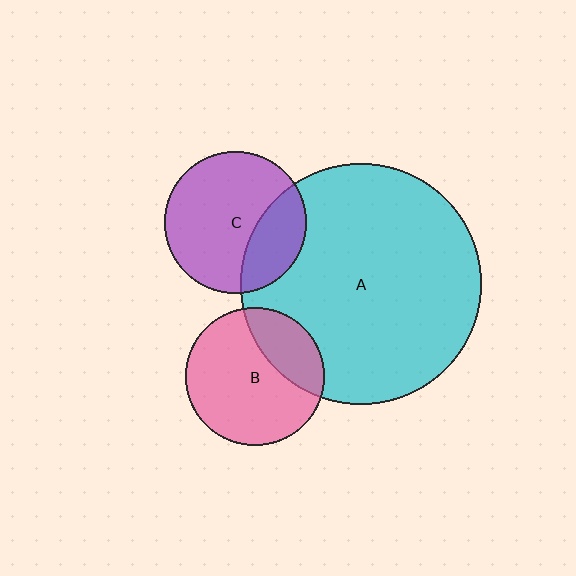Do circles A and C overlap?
Yes.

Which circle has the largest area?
Circle A (cyan).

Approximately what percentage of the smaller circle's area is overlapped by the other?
Approximately 30%.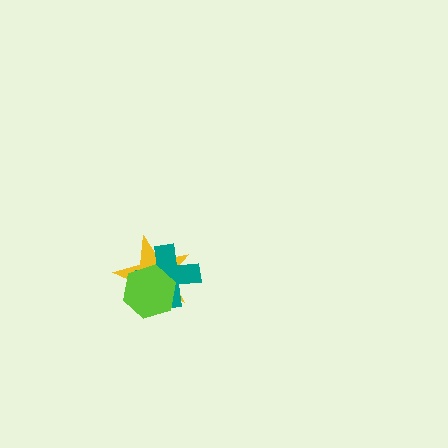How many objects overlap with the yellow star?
2 objects overlap with the yellow star.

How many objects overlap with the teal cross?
2 objects overlap with the teal cross.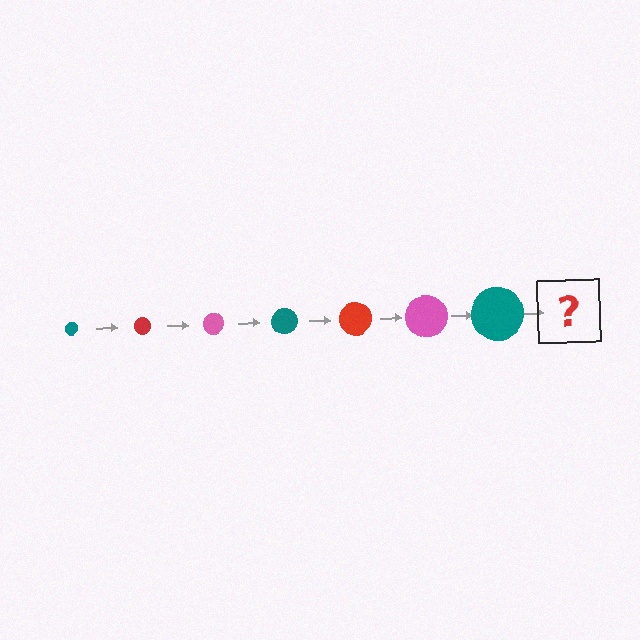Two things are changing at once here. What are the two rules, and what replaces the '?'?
The two rules are that the circle grows larger each step and the color cycles through teal, red, and pink. The '?' should be a red circle, larger than the previous one.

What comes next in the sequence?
The next element should be a red circle, larger than the previous one.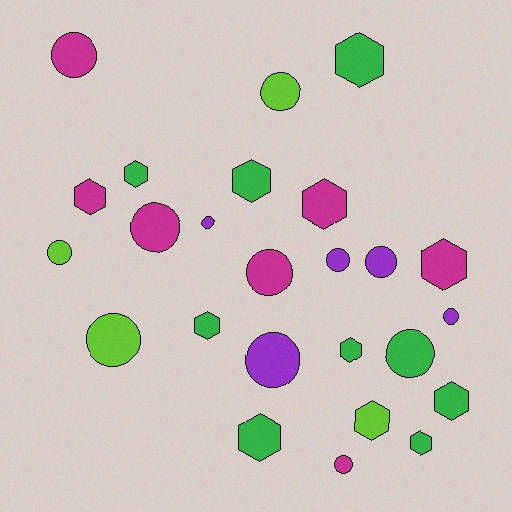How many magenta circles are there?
There are 4 magenta circles.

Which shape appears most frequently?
Circle, with 13 objects.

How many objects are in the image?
There are 25 objects.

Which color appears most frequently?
Green, with 9 objects.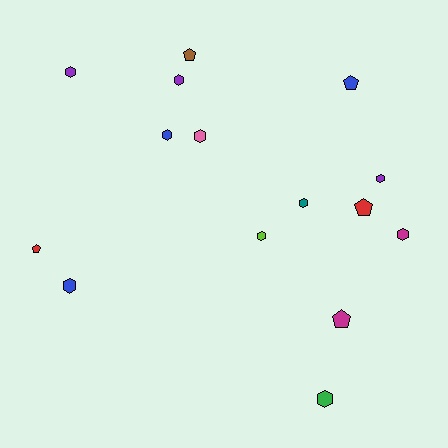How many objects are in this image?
There are 15 objects.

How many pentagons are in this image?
There are 5 pentagons.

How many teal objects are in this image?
There is 1 teal object.